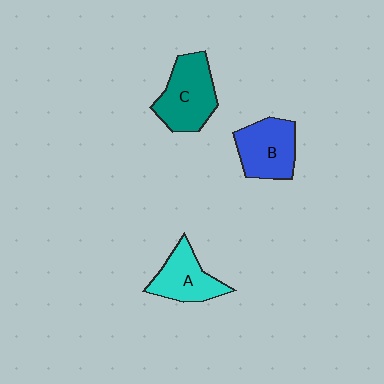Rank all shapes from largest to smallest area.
From largest to smallest: C (teal), B (blue), A (cyan).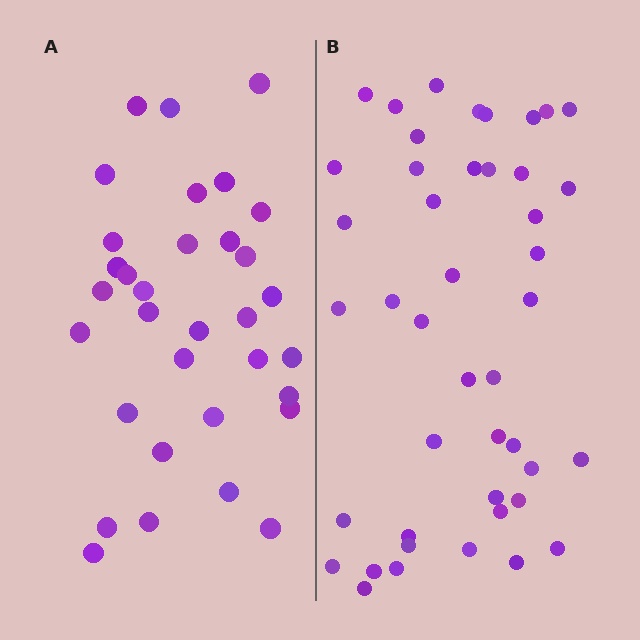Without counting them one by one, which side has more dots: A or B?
Region B (the right region) has more dots.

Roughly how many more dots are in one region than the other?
Region B has roughly 12 or so more dots than region A.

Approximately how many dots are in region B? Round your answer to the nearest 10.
About 40 dots. (The exact count is 44, which rounds to 40.)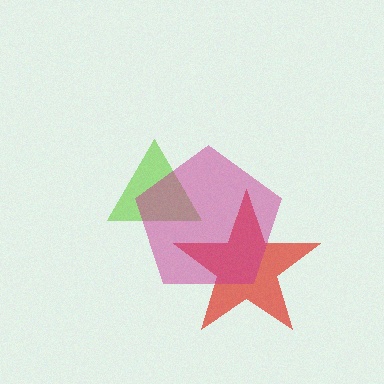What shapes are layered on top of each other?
The layered shapes are: a red star, a lime triangle, a magenta pentagon.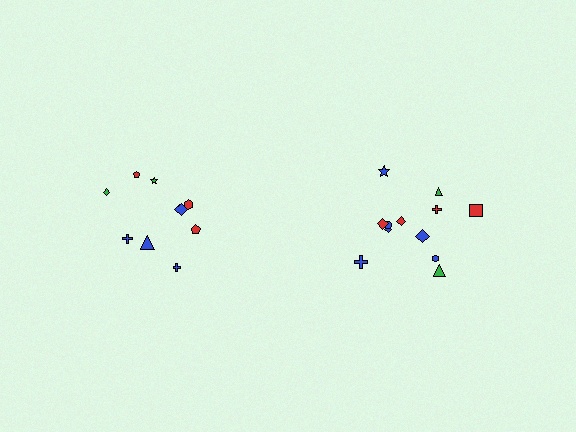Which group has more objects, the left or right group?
The right group.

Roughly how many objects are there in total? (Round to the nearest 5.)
Roughly 20 objects in total.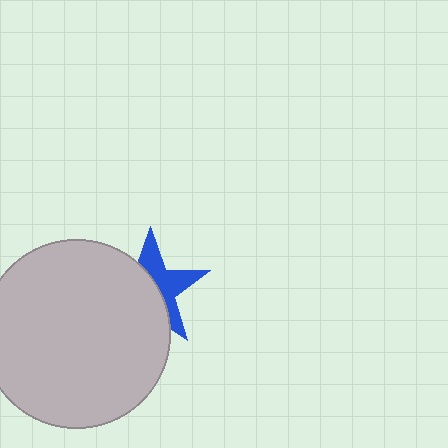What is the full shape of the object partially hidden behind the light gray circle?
The partially hidden object is a blue star.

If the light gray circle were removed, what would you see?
You would see the complete blue star.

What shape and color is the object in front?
The object in front is a light gray circle.